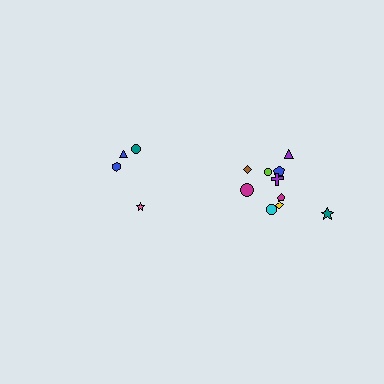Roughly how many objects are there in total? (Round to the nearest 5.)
Roughly 15 objects in total.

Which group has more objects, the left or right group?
The right group.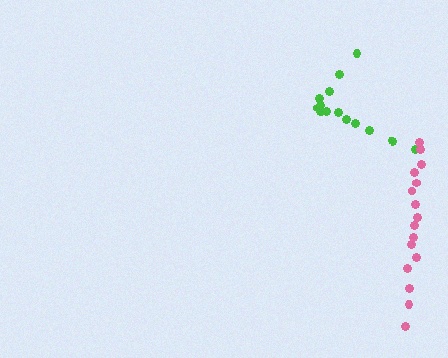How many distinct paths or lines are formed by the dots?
There are 2 distinct paths.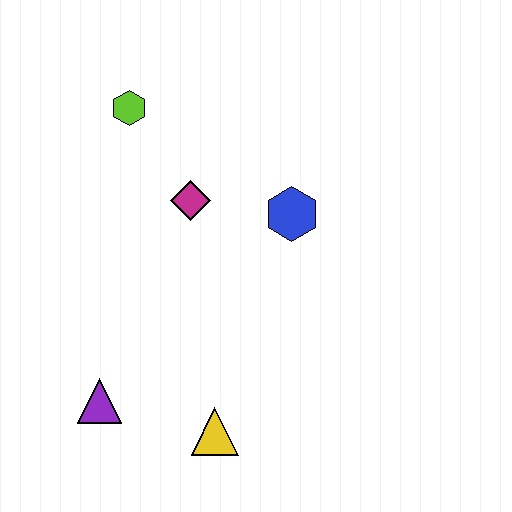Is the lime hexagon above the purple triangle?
Yes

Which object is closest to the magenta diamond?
The blue hexagon is closest to the magenta diamond.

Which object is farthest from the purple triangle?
The lime hexagon is farthest from the purple triangle.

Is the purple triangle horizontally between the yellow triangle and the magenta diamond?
No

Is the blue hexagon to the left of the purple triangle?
No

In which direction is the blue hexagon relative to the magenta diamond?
The blue hexagon is to the right of the magenta diamond.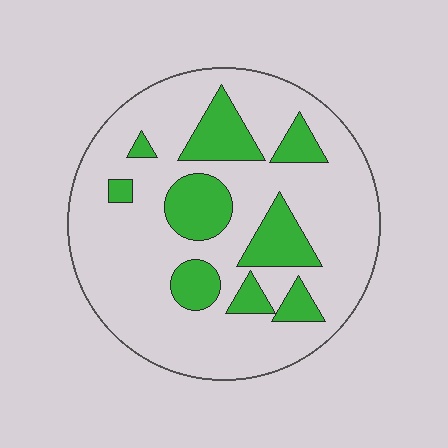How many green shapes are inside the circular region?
9.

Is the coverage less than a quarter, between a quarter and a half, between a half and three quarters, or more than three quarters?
Less than a quarter.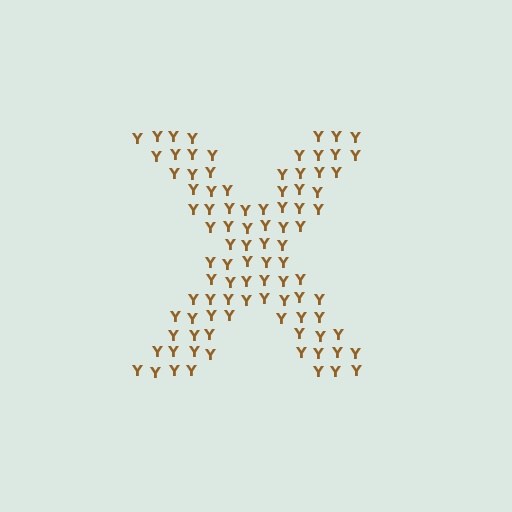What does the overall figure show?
The overall figure shows the letter X.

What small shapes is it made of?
It is made of small letter Y's.